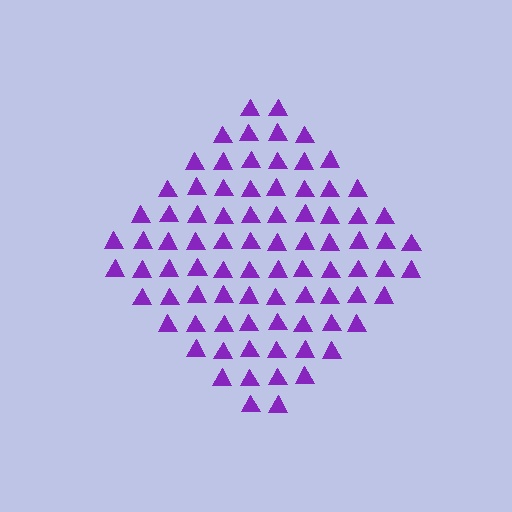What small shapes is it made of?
It is made of small triangles.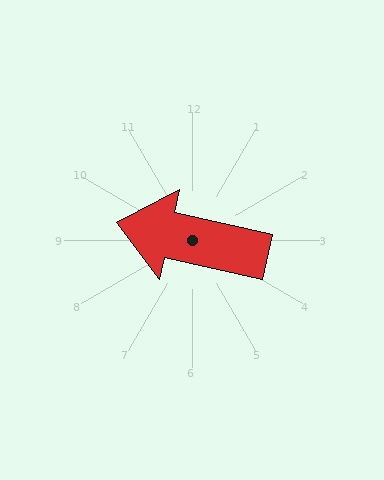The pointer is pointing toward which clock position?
Roughly 9 o'clock.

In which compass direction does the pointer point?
West.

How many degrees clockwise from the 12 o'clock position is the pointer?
Approximately 283 degrees.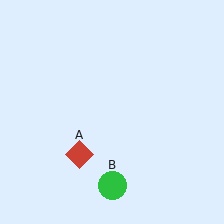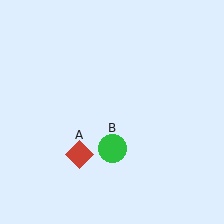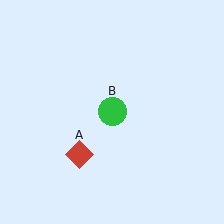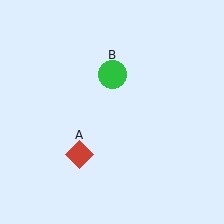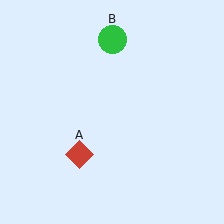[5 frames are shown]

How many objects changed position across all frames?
1 object changed position: green circle (object B).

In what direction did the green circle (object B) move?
The green circle (object B) moved up.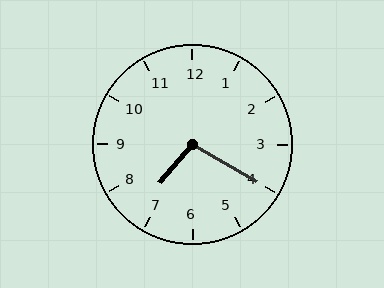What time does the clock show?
7:20.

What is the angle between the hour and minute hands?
Approximately 100 degrees.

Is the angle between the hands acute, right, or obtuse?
It is obtuse.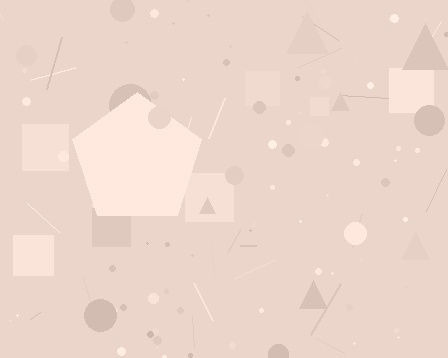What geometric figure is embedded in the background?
A pentagon is embedded in the background.